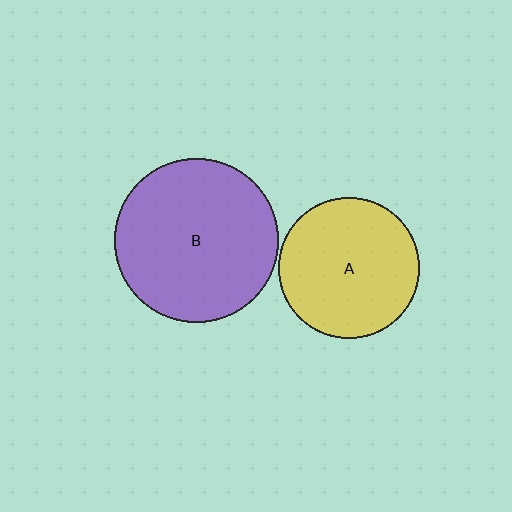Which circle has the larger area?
Circle B (purple).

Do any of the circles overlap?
No, none of the circles overlap.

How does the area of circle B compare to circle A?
Approximately 1.4 times.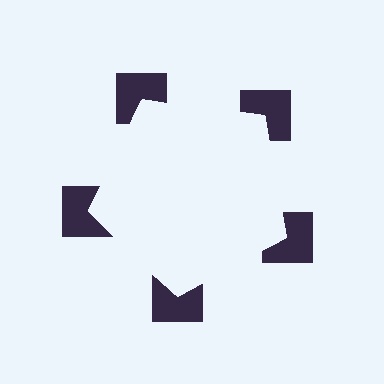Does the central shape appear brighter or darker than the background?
It typically appears slightly brighter than the background, even though no actual brightness change is drawn.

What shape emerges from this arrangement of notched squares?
An illusory pentagon — its edges are inferred from the aligned wedge cuts in the notched squares, not physically drawn.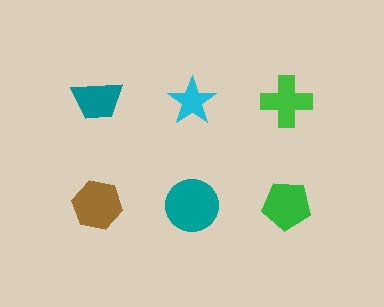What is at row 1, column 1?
A teal trapezoid.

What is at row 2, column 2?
A teal circle.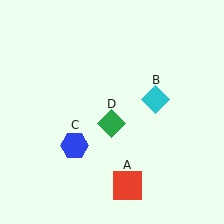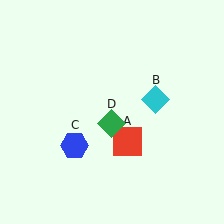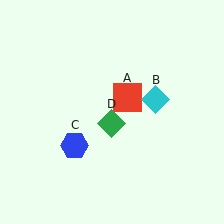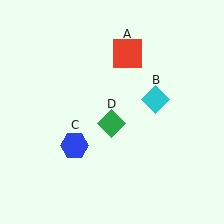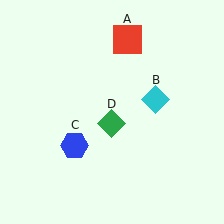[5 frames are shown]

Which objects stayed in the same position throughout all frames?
Cyan diamond (object B) and blue hexagon (object C) and green diamond (object D) remained stationary.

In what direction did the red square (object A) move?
The red square (object A) moved up.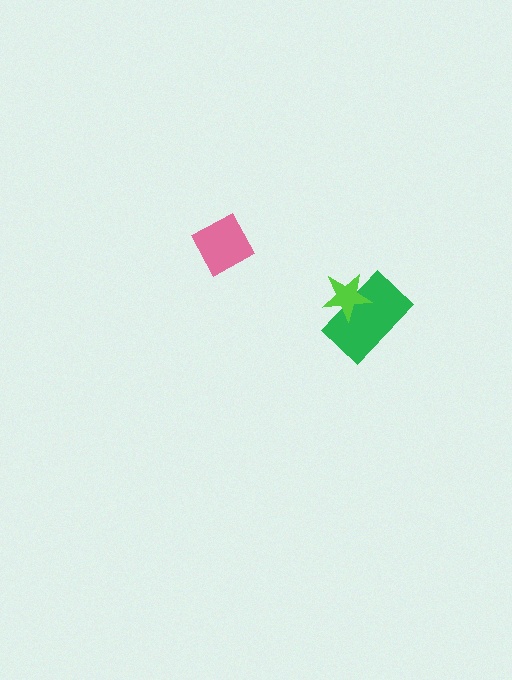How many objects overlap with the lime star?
1 object overlaps with the lime star.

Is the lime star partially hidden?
No, no other shape covers it.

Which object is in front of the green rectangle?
The lime star is in front of the green rectangle.